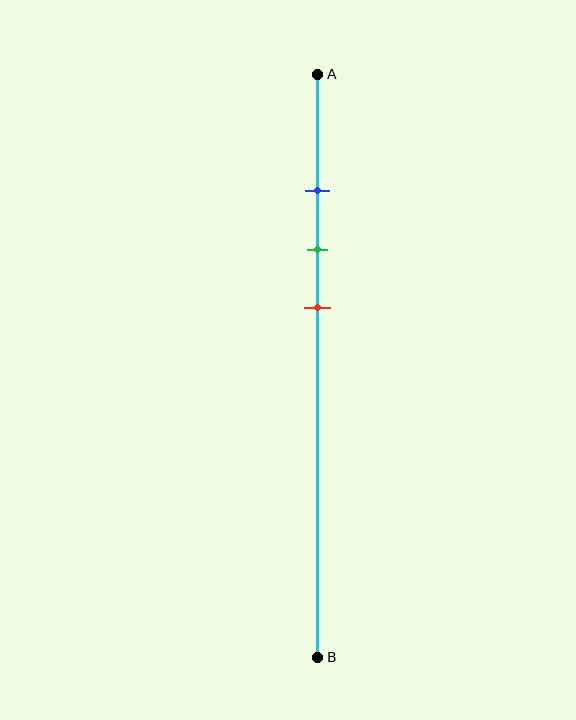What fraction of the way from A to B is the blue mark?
The blue mark is approximately 20% (0.2) of the way from A to B.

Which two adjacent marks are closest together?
The blue and green marks are the closest adjacent pair.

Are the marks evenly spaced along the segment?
Yes, the marks are approximately evenly spaced.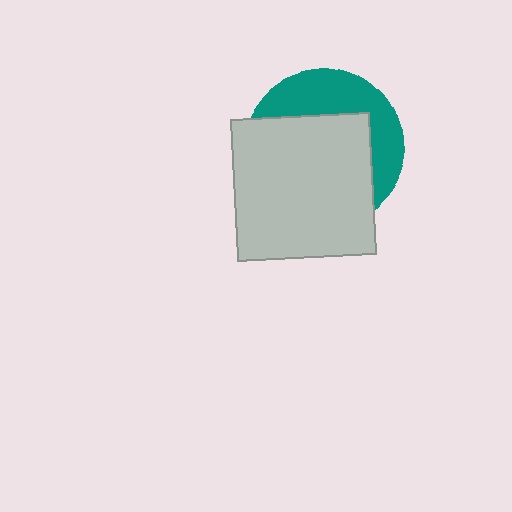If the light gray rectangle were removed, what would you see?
You would see the complete teal circle.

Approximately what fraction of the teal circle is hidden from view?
Roughly 64% of the teal circle is hidden behind the light gray rectangle.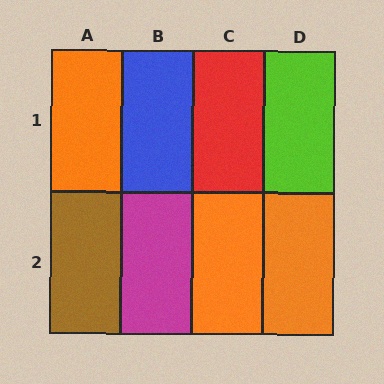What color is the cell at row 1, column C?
Red.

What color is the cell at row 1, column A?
Orange.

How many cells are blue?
1 cell is blue.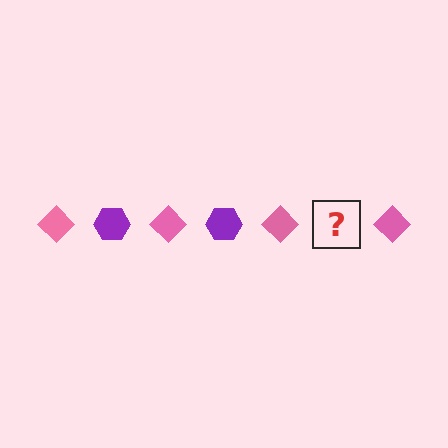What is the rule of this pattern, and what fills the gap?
The rule is that the pattern alternates between pink diamond and purple hexagon. The gap should be filled with a purple hexagon.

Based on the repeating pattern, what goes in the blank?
The blank should be a purple hexagon.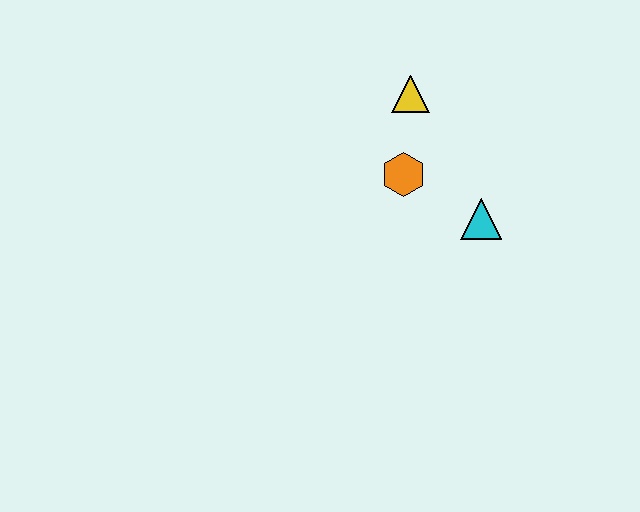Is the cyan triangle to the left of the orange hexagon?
No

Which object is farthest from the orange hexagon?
The cyan triangle is farthest from the orange hexagon.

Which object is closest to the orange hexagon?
The yellow triangle is closest to the orange hexagon.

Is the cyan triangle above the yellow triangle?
No